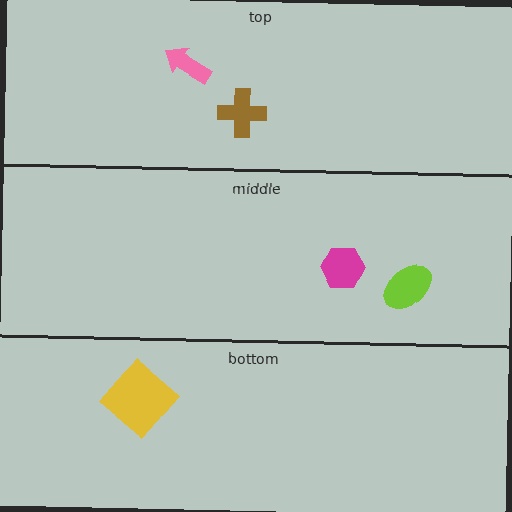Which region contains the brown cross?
The top region.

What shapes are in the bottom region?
The yellow diamond.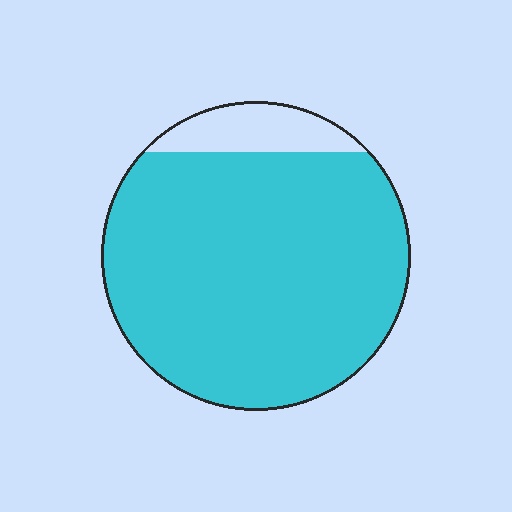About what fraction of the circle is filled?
About nine tenths (9/10).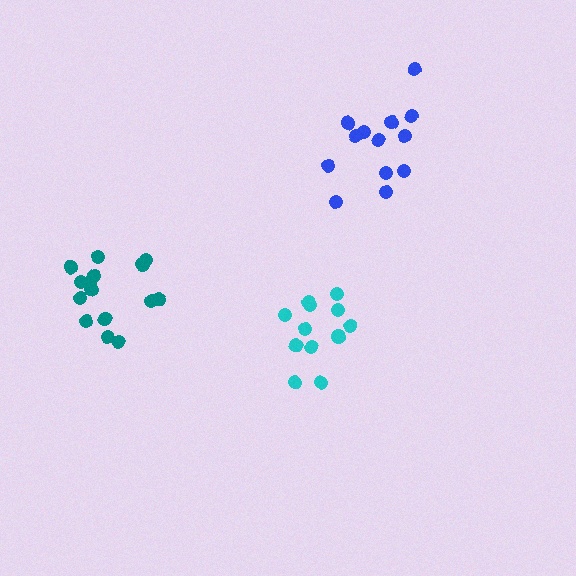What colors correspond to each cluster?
The clusters are colored: cyan, teal, blue.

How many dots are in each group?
Group 1: 12 dots, Group 2: 15 dots, Group 3: 13 dots (40 total).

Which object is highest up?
The blue cluster is topmost.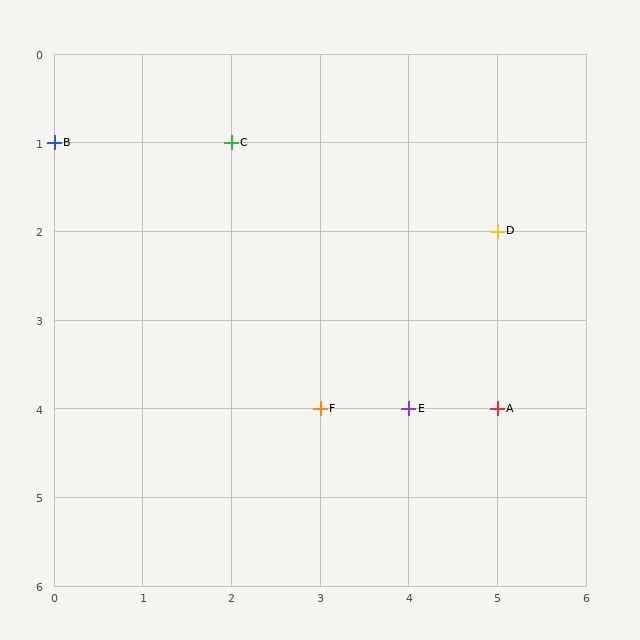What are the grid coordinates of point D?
Point D is at grid coordinates (5, 2).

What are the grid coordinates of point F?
Point F is at grid coordinates (3, 4).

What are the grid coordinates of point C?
Point C is at grid coordinates (2, 1).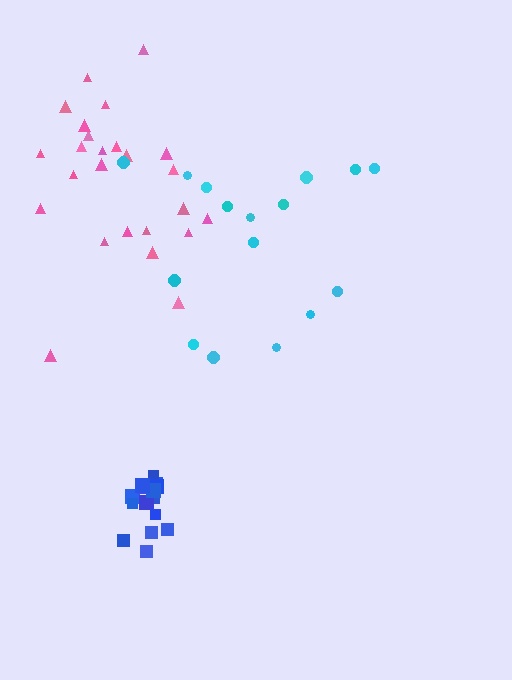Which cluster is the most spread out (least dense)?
Cyan.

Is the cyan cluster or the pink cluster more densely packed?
Pink.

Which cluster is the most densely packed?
Blue.